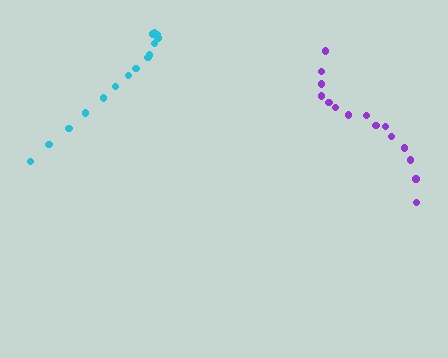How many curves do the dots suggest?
There are 2 distinct paths.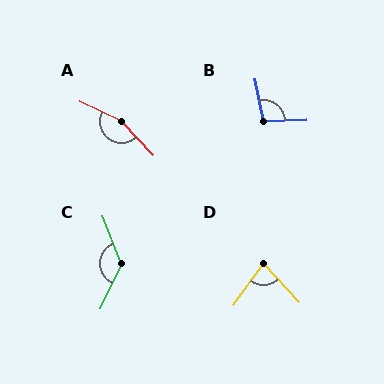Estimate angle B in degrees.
Approximately 99 degrees.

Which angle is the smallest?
D, at approximately 78 degrees.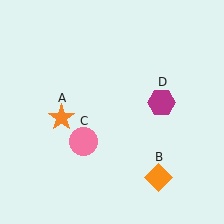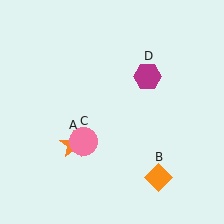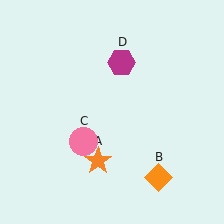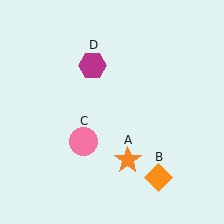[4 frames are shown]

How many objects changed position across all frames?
2 objects changed position: orange star (object A), magenta hexagon (object D).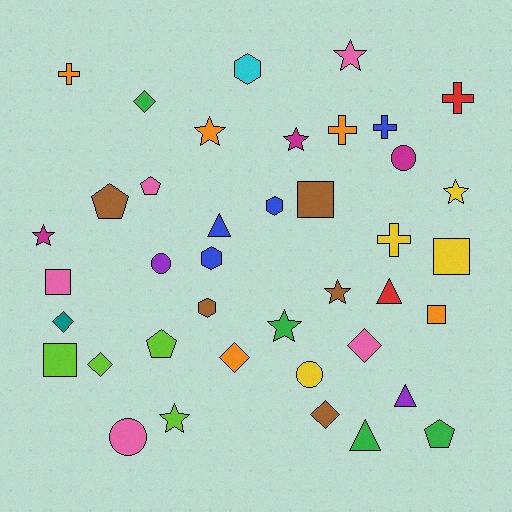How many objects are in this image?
There are 40 objects.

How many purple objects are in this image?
There are 2 purple objects.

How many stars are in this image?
There are 8 stars.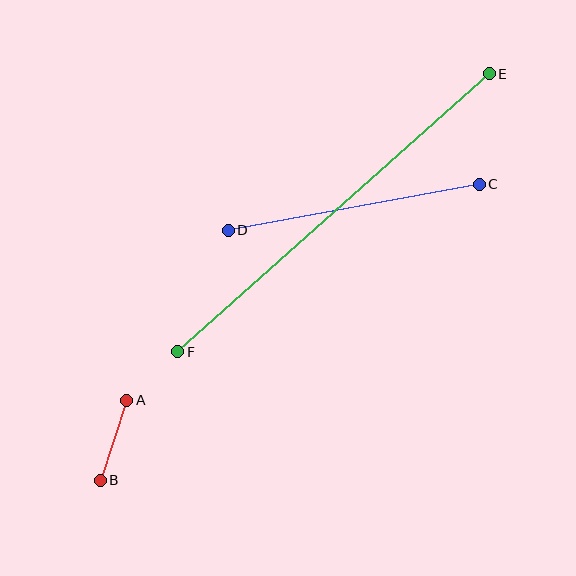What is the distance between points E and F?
The distance is approximately 418 pixels.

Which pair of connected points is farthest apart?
Points E and F are farthest apart.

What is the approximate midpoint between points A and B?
The midpoint is at approximately (114, 440) pixels.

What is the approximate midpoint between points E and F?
The midpoint is at approximately (334, 213) pixels.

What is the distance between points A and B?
The distance is approximately 84 pixels.